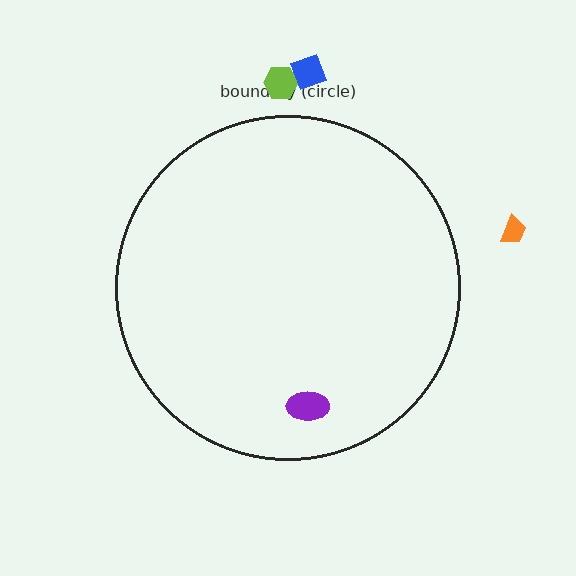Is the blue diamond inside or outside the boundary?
Outside.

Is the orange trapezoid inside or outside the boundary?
Outside.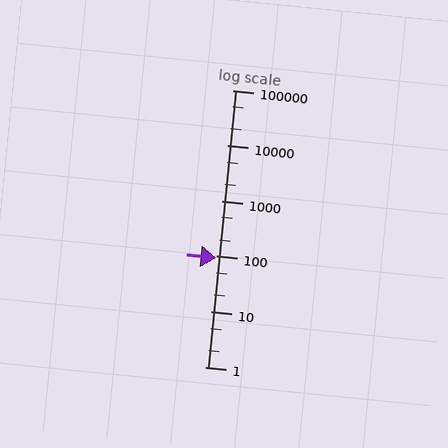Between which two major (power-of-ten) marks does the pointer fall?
The pointer is between 10 and 100.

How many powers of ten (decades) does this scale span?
The scale spans 5 decades, from 1 to 100000.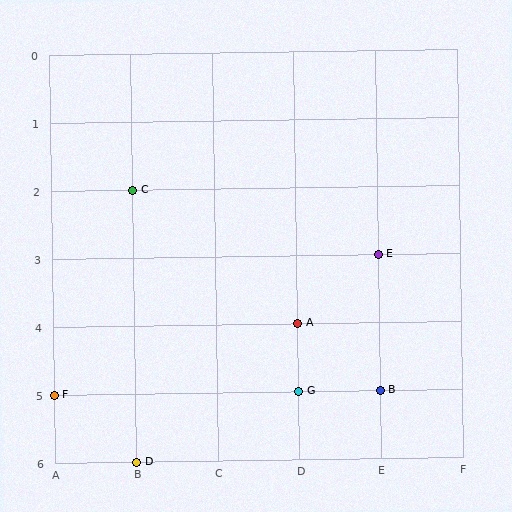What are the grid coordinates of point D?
Point D is at grid coordinates (B, 6).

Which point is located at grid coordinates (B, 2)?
Point C is at (B, 2).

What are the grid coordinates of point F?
Point F is at grid coordinates (A, 5).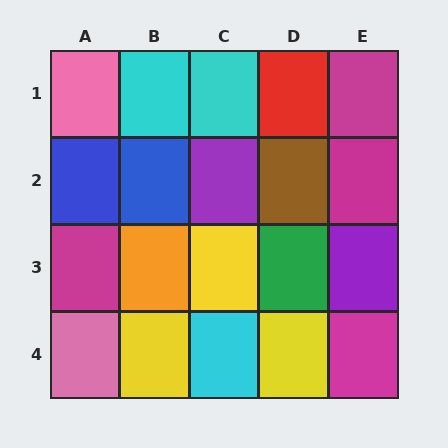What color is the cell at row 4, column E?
Magenta.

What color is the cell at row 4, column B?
Yellow.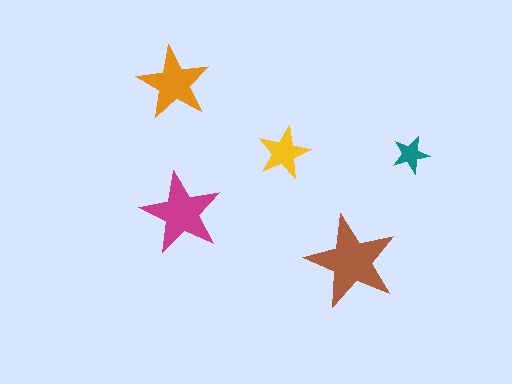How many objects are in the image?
There are 5 objects in the image.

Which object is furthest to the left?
The orange star is leftmost.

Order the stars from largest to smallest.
the brown one, the magenta one, the orange one, the yellow one, the teal one.